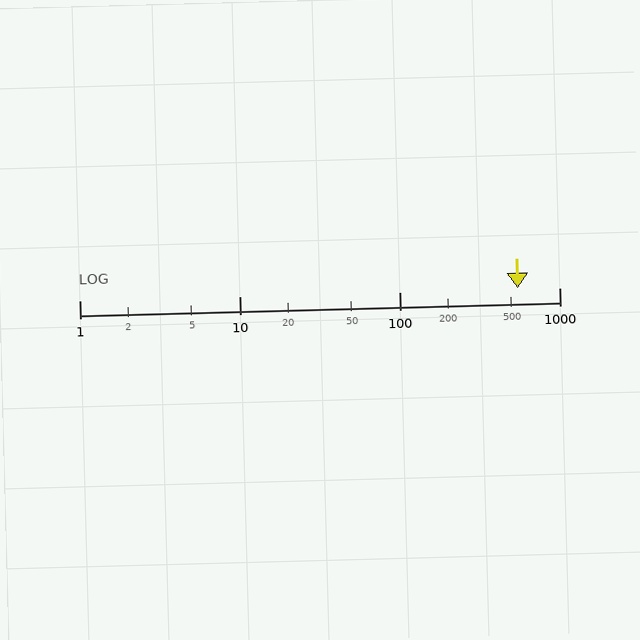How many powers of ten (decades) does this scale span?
The scale spans 3 decades, from 1 to 1000.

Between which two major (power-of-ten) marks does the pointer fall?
The pointer is between 100 and 1000.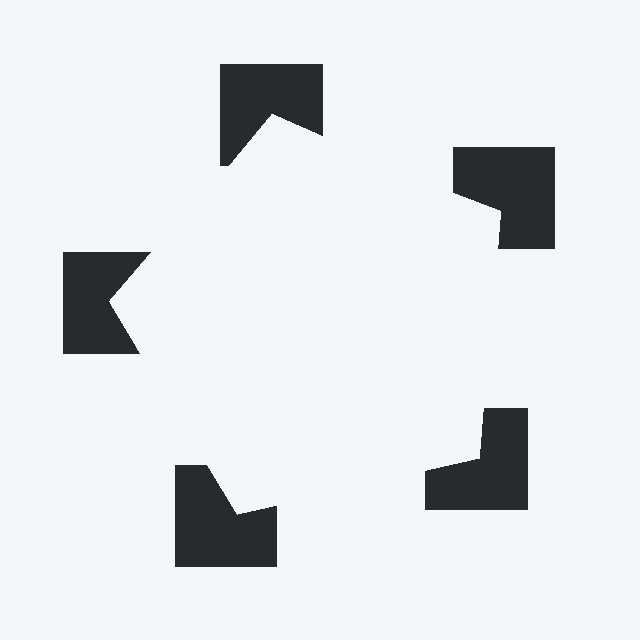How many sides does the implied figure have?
5 sides.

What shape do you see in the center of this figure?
An illusory pentagon — its edges are inferred from the aligned wedge cuts in the notched squares, not physically drawn.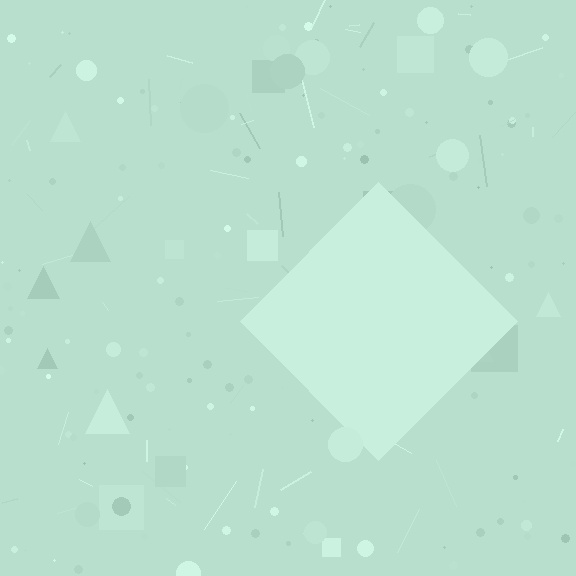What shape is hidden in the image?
A diamond is hidden in the image.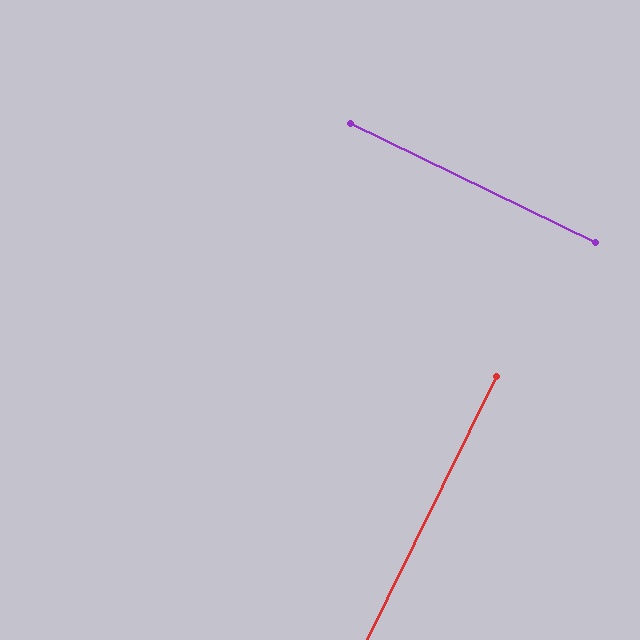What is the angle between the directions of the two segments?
Approximately 90 degrees.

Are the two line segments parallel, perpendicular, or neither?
Perpendicular — they meet at approximately 90°.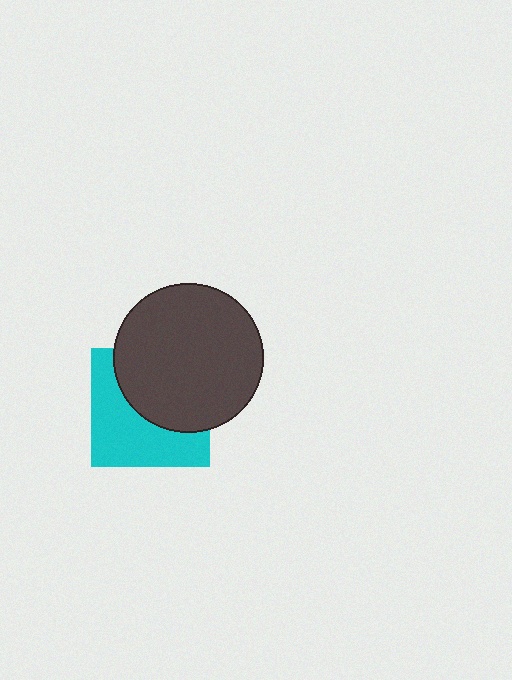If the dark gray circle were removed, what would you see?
You would see the complete cyan square.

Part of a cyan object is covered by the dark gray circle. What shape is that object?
It is a square.